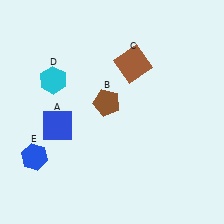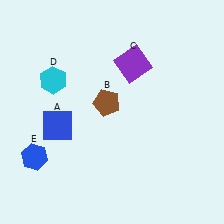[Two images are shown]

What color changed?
The square (C) changed from brown in Image 1 to purple in Image 2.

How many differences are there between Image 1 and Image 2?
There is 1 difference between the two images.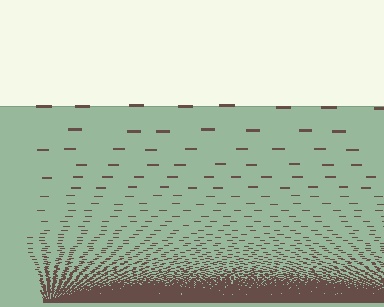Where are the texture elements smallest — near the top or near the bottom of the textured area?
Near the bottom.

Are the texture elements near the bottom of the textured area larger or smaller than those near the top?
Smaller. The gradient is inverted — elements near the bottom are smaller and denser.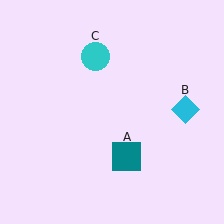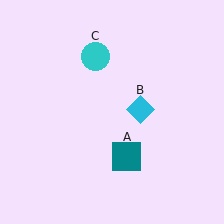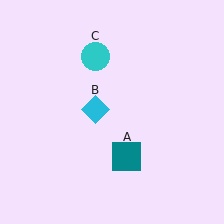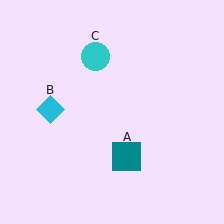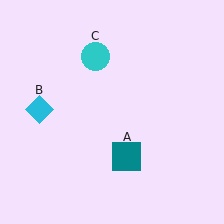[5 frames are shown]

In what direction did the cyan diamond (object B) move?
The cyan diamond (object B) moved left.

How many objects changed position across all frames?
1 object changed position: cyan diamond (object B).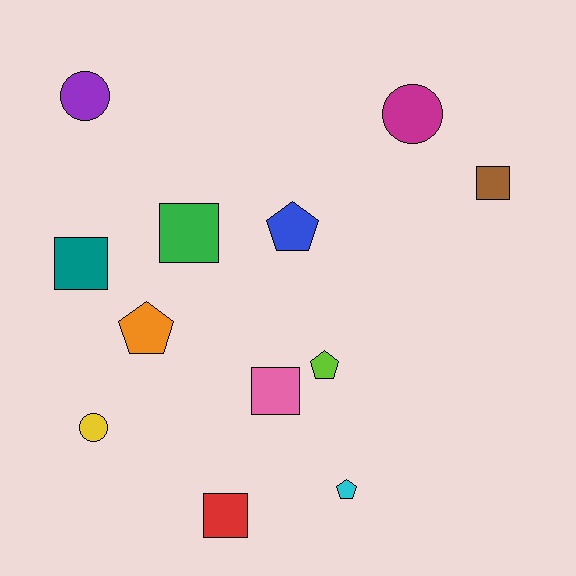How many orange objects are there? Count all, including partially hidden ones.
There is 1 orange object.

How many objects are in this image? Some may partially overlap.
There are 12 objects.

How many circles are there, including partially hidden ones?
There are 3 circles.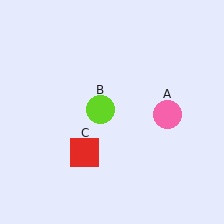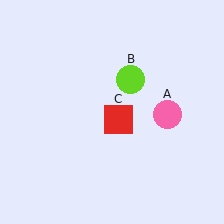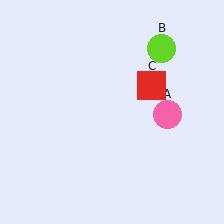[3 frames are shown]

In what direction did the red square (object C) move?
The red square (object C) moved up and to the right.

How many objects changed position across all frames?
2 objects changed position: lime circle (object B), red square (object C).